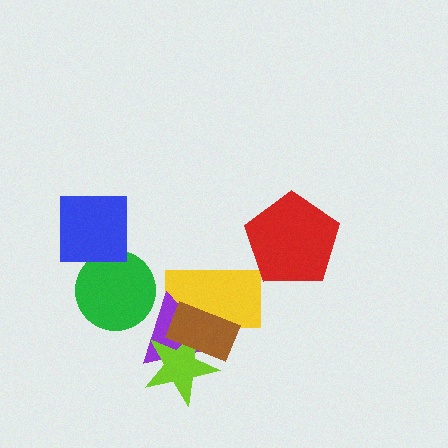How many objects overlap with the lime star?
3 objects overlap with the lime star.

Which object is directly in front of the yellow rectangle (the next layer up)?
The purple triangle is directly in front of the yellow rectangle.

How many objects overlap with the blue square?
0 objects overlap with the blue square.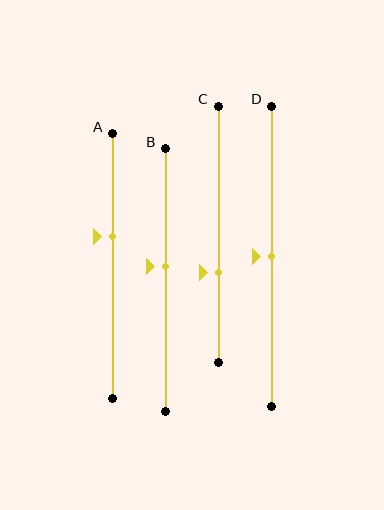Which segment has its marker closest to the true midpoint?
Segment D has its marker closest to the true midpoint.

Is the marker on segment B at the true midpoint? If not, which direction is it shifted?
No, the marker on segment B is shifted upward by about 5% of the segment length.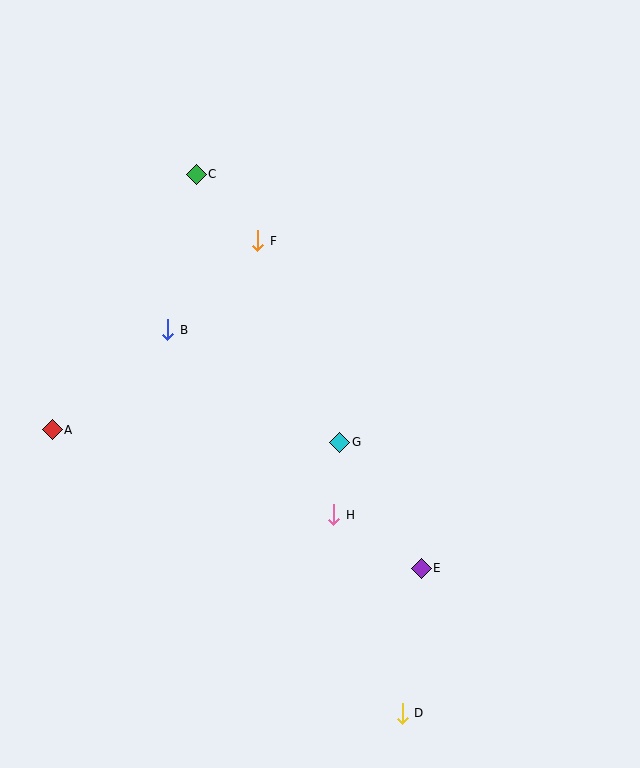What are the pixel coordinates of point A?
Point A is at (52, 430).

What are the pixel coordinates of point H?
Point H is at (334, 515).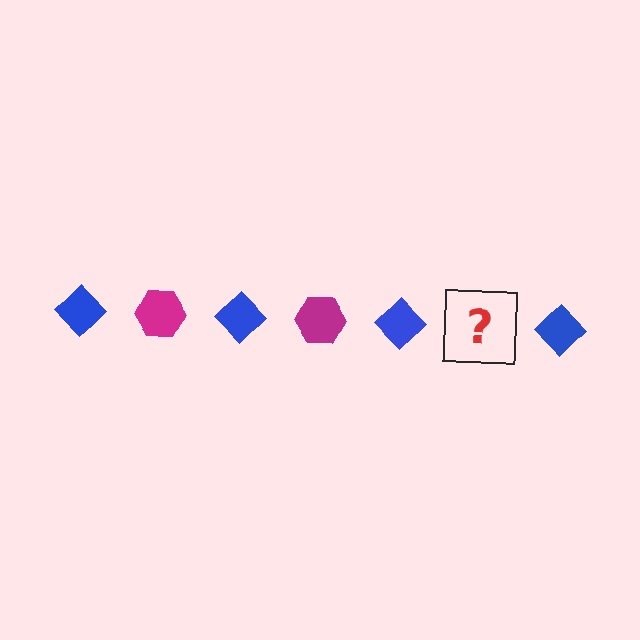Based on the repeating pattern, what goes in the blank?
The blank should be a magenta hexagon.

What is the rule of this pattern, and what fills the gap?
The rule is that the pattern alternates between blue diamond and magenta hexagon. The gap should be filled with a magenta hexagon.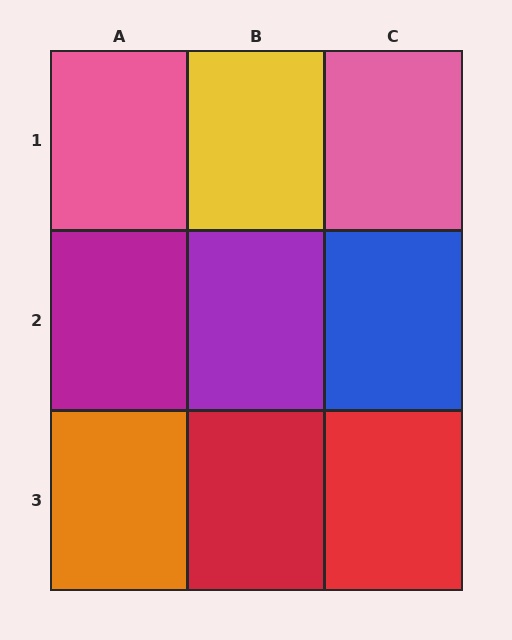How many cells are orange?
1 cell is orange.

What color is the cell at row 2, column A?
Magenta.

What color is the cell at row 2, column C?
Blue.